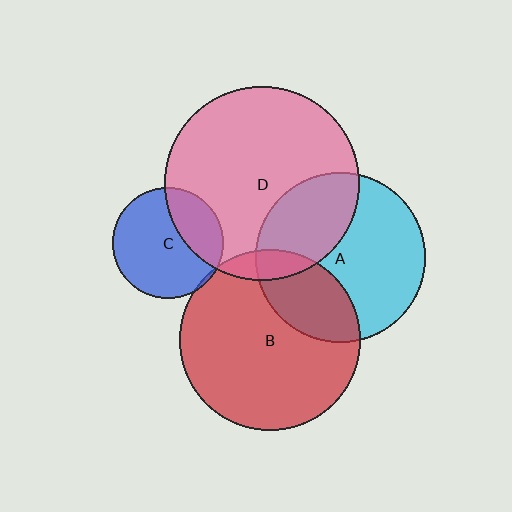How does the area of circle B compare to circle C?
Approximately 2.7 times.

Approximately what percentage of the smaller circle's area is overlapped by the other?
Approximately 5%.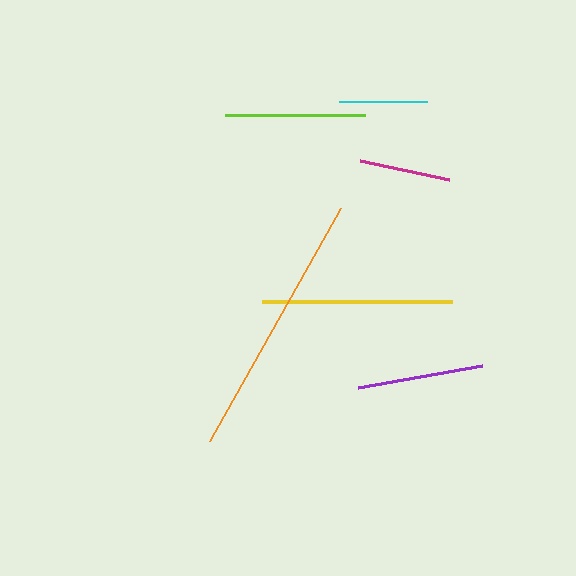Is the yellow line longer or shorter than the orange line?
The orange line is longer than the yellow line.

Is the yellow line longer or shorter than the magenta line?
The yellow line is longer than the magenta line.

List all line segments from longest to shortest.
From longest to shortest: orange, yellow, lime, purple, magenta, cyan.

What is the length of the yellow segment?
The yellow segment is approximately 191 pixels long.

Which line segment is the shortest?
The cyan line is the shortest at approximately 88 pixels.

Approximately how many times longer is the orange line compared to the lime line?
The orange line is approximately 1.9 times the length of the lime line.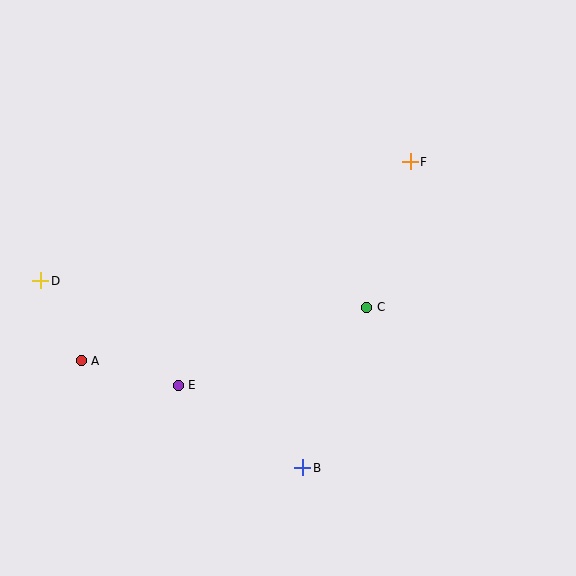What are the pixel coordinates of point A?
Point A is at (81, 361).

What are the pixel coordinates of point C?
Point C is at (367, 307).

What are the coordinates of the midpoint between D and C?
The midpoint between D and C is at (204, 294).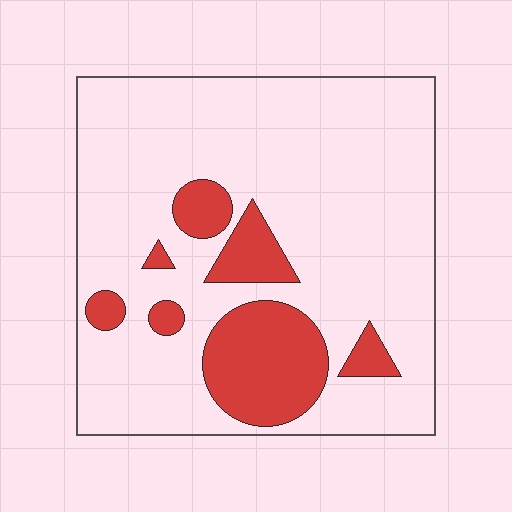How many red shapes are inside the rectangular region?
7.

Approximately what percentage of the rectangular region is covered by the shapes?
Approximately 20%.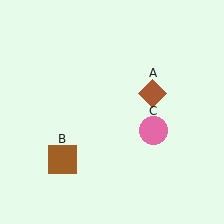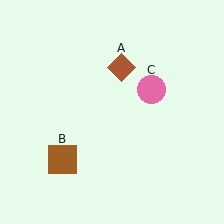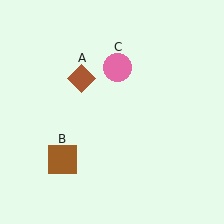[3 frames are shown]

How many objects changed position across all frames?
2 objects changed position: brown diamond (object A), pink circle (object C).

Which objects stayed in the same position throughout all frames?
Brown square (object B) remained stationary.